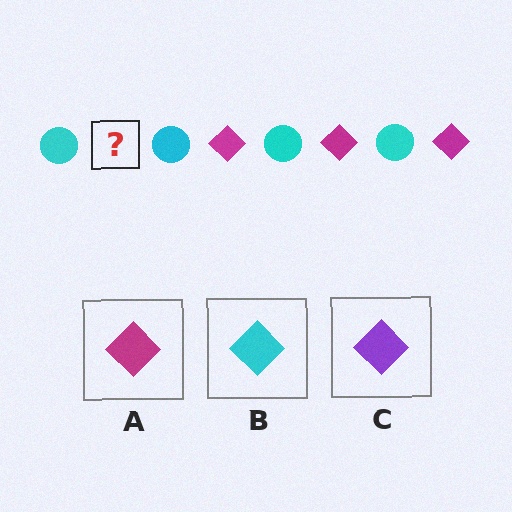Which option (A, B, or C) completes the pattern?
A.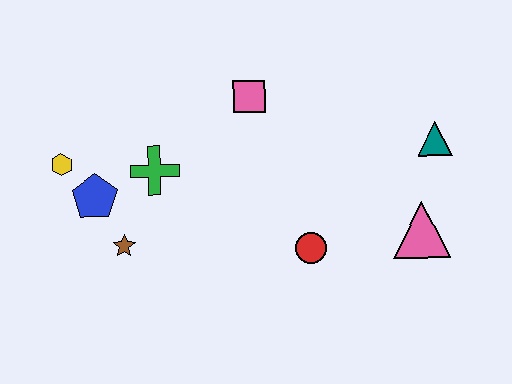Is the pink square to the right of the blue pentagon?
Yes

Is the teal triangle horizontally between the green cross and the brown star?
No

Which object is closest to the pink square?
The green cross is closest to the pink square.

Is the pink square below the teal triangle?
No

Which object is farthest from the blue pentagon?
The teal triangle is farthest from the blue pentagon.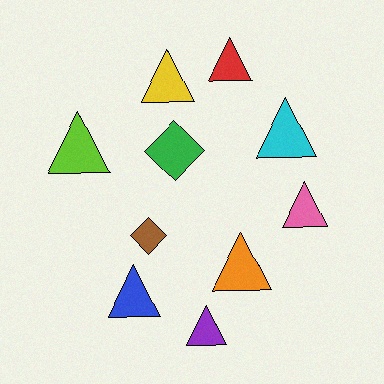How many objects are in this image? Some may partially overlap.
There are 10 objects.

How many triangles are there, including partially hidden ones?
There are 8 triangles.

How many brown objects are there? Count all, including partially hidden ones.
There is 1 brown object.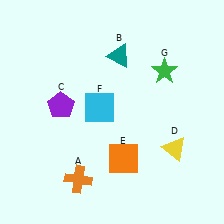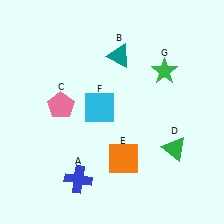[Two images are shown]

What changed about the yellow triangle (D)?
In Image 1, D is yellow. In Image 2, it changed to green.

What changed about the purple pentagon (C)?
In Image 1, C is purple. In Image 2, it changed to pink.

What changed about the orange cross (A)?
In Image 1, A is orange. In Image 2, it changed to blue.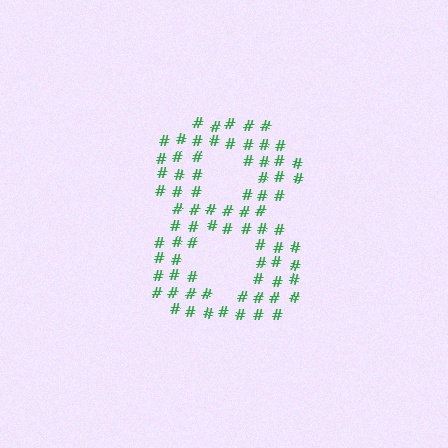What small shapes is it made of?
It is made of small hash symbols.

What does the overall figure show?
The overall figure shows the digit 8.